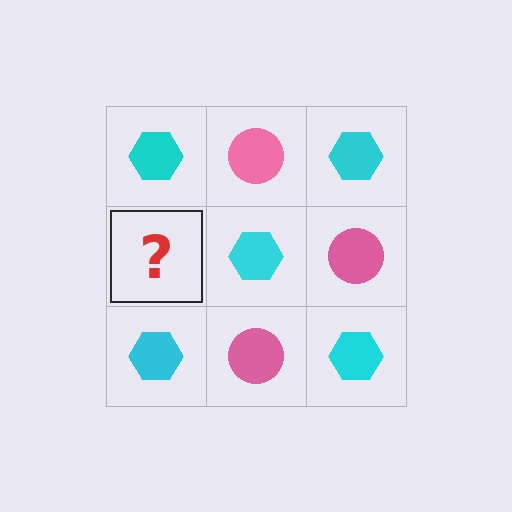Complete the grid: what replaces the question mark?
The question mark should be replaced with a pink circle.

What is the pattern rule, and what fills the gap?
The rule is that it alternates cyan hexagon and pink circle in a checkerboard pattern. The gap should be filled with a pink circle.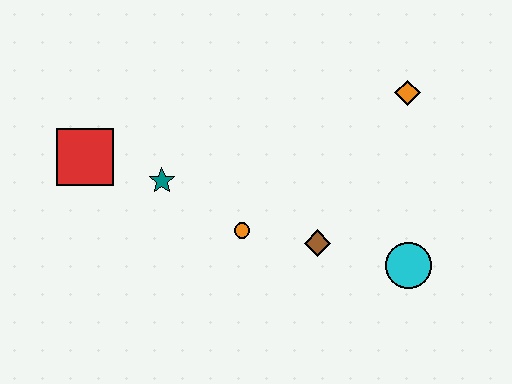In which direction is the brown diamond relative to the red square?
The brown diamond is to the right of the red square.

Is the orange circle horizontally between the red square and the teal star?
No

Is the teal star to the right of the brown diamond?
No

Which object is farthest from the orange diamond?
The red square is farthest from the orange diamond.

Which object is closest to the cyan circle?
The brown diamond is closest to the cyan circle.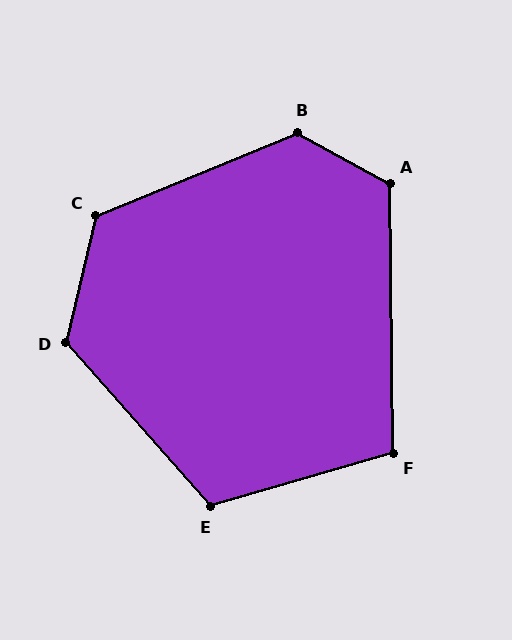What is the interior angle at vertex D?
Approximately 125 degrees (obtuse).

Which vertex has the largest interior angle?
B, at approximately 129 degrees.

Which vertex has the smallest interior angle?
F, at approximately 105 degrees.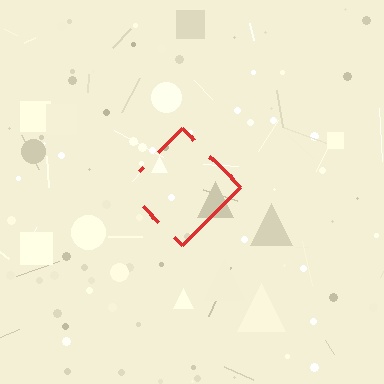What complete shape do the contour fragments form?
The contour fragments form a diamond.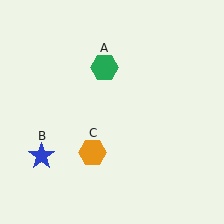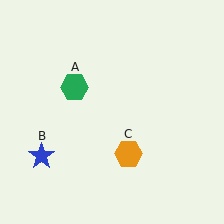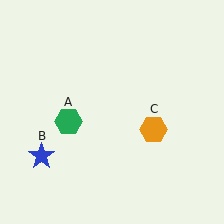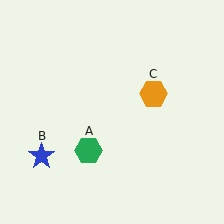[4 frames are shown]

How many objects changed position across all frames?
2 objects changed position: green hexagon (object A), orange hexagon (object C).